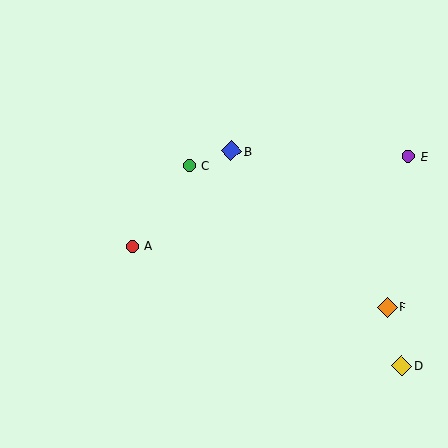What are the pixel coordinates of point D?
Point D is at (402, 366).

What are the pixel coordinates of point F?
Point F is at (387, 307).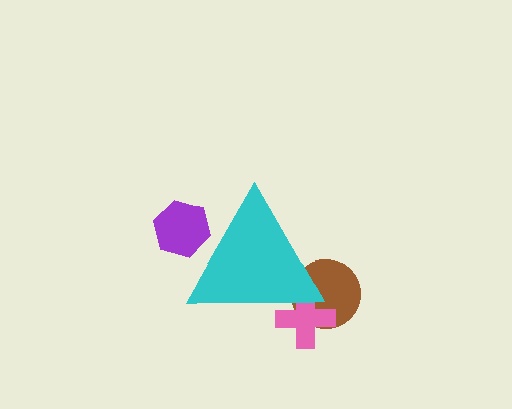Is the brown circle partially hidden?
Yes, the brown circle is partially hidden behind the cyan triangle.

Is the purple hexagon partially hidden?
Yes, the purple hexagon is partially hidden behind the cyan triangle.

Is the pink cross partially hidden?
Yes, the pink cross is partially hidden behind the cyan triangle.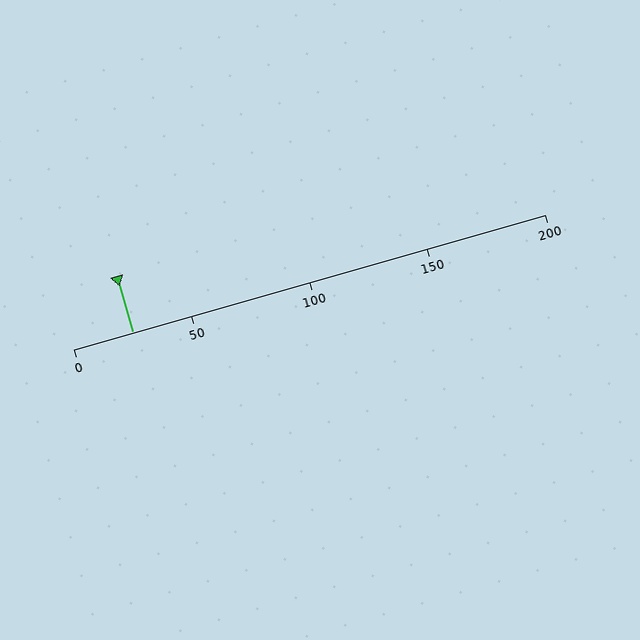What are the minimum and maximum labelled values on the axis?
The axis runs from 0 to 200.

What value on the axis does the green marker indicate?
The marker indicates approximately 25.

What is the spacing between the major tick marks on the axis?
The major ticks are spaced 50 apart.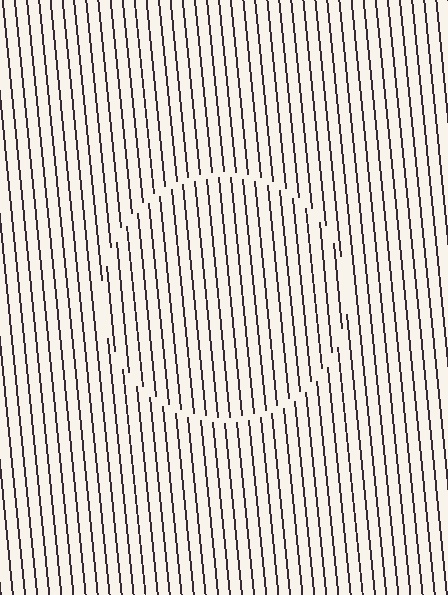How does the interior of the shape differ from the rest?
The interior of the shape contains the same grating, shifted by half a period — the contour is defined by the phase discontinuity where line-ends from the inner and outer gratings abut.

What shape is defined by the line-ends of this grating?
An illusory circle. The interior of the shape contains the same grating, shifted by half a period — the contour is defined by the phase discontinuity where line-ends from the inner and outer gratings abut.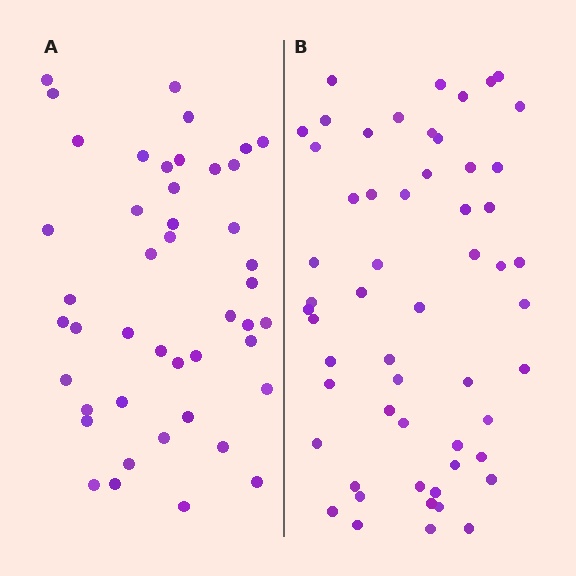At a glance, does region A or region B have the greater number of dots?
Region B (the right region) has more dots.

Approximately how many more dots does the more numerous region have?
Region B has roughly 12 or so more dots than region A.